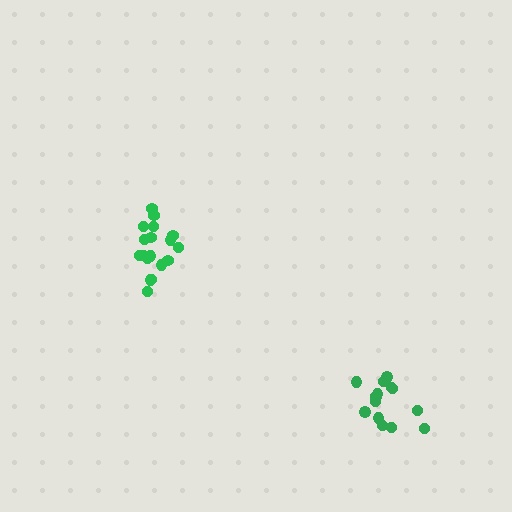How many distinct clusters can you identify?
There are 2 distinct clusters.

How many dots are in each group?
Group 1: 18 dots, Group 2: 14 dots (32 total).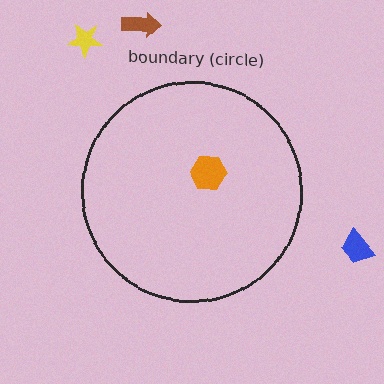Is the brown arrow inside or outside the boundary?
Outside.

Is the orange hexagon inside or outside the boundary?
Inside.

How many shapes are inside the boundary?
1 inside, 3 outside.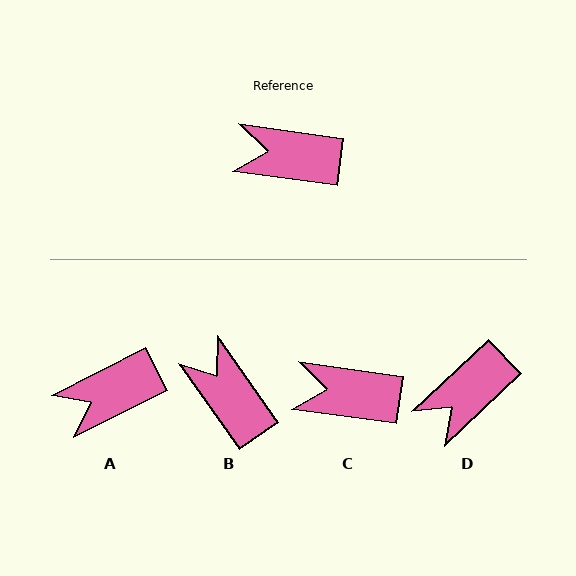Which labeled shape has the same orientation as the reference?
C.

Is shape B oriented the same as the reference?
No, it is off by about 47 degrees.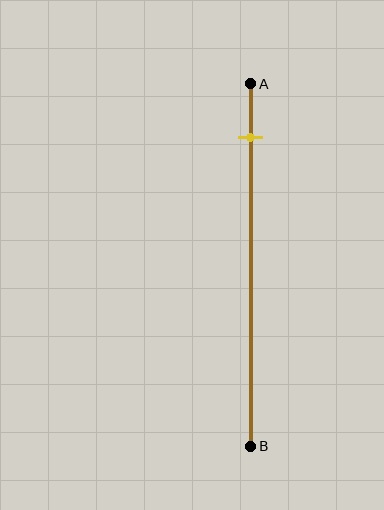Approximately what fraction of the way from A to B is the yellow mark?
The yellow mark is approximately 15% of the way from A to B.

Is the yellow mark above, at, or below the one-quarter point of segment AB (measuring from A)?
The yellow mark is above the one-quarter point of segment AB.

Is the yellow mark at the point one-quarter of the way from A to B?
No, the mark is at about 15% from A, not at the 25% one-quarter point.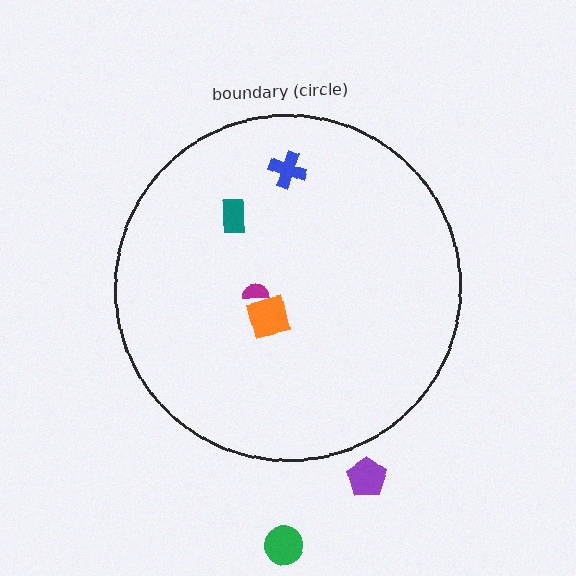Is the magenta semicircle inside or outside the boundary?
Inside.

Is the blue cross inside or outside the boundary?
Inside.